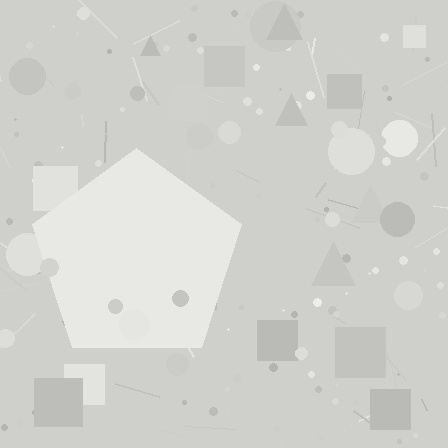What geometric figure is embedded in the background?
A pentagon is embedded in the background.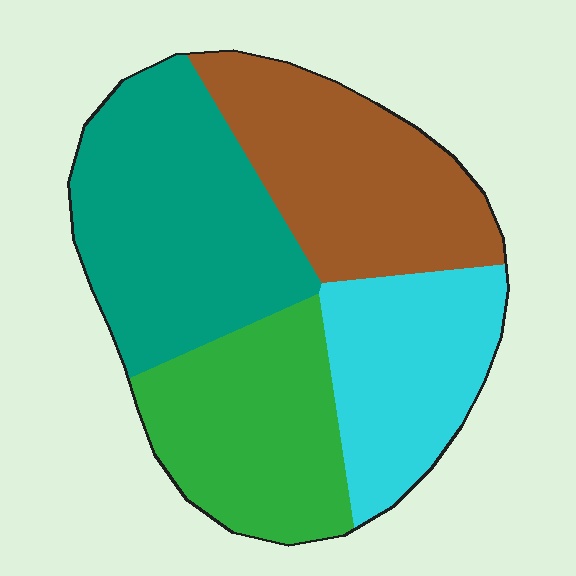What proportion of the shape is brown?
Brown takes up between a quarter and a half of the shape.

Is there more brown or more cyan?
Brown.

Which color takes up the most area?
Teal, at roughly 30%.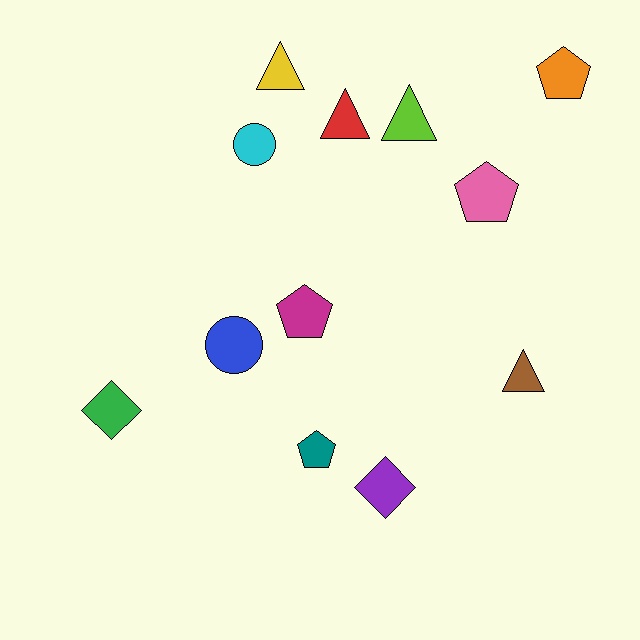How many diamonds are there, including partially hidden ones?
There are 2 diamonds.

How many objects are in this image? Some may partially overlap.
There are 12 objects.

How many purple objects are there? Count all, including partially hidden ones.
There is 1 purple object.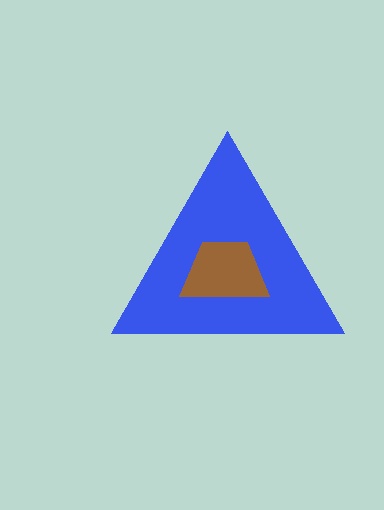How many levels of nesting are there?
2.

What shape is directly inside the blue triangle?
The brown trapezoid.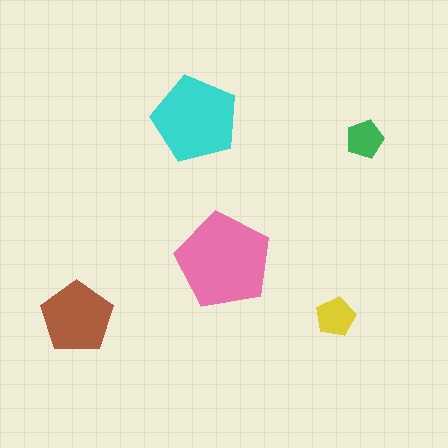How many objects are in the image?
There are 5 objects in the image.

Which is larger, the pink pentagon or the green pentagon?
The pink one.